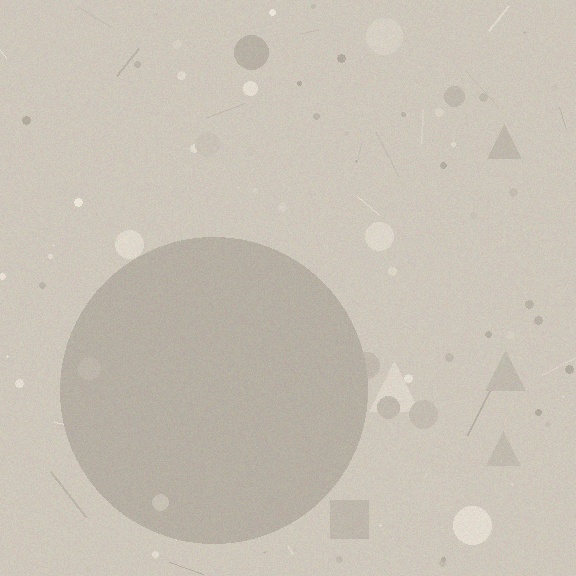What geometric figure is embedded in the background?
A circle is embedded in the background.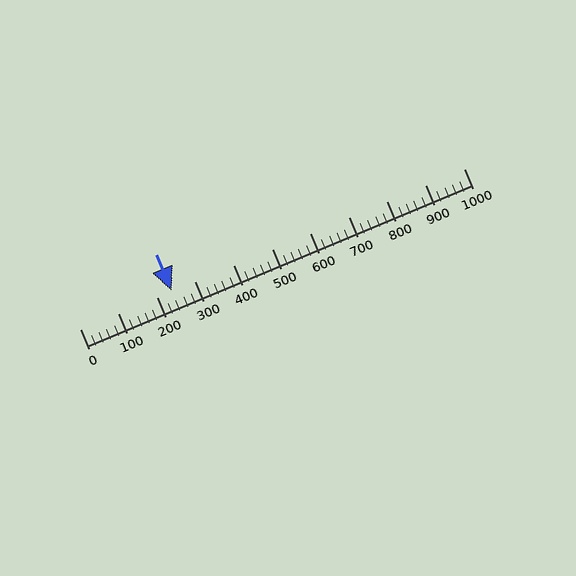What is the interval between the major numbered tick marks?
The major tick marks are spaced 100 units apart.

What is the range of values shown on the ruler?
The ruler shows values from 0 to 1000.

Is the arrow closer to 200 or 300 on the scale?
The arrow is closer to 200.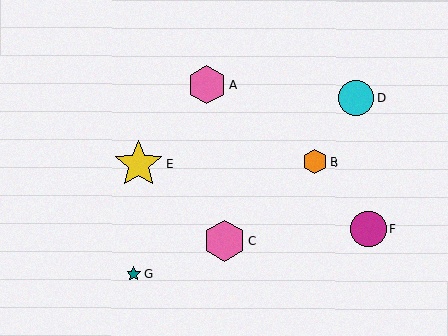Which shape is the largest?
The yellow star (labeled E) is the largest.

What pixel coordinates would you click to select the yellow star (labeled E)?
Click at (139, 164) to select the yellow star E.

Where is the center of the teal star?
The center of the teal star is at (133, 274).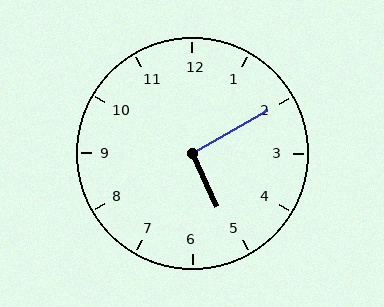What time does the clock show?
5:10.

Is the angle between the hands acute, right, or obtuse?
It is right.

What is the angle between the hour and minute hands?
Approximately 95 degrees.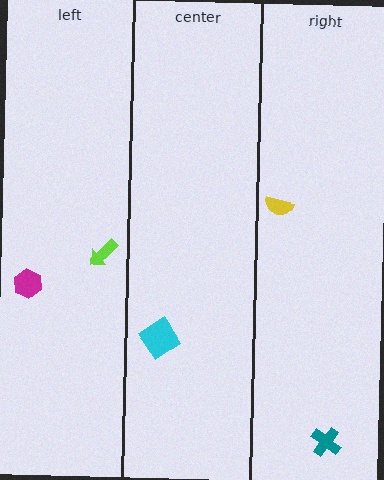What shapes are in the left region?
The magenta hexagon, the lime arrow.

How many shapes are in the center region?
1.